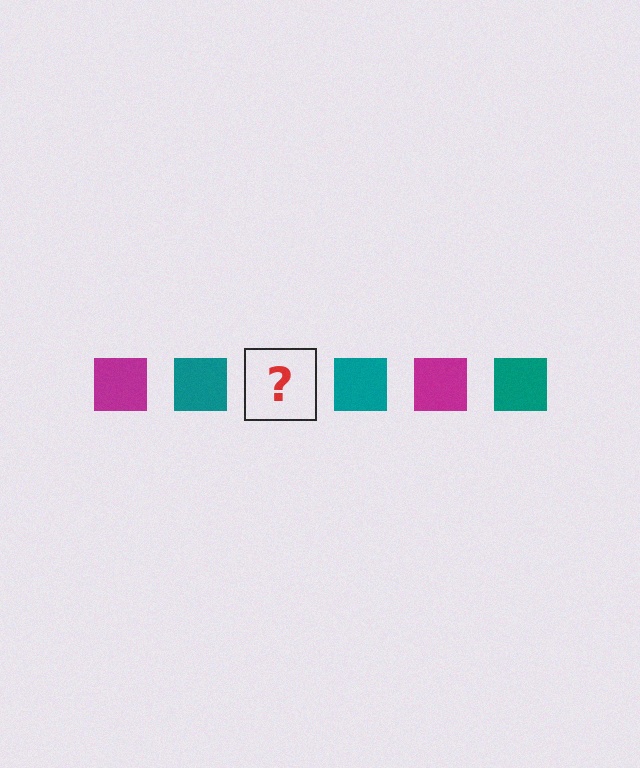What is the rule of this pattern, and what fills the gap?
The rule is that the pattern cycles through magenta, teal squares. The gap should be filled with a magenta square.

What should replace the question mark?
The question mark should be replaced with a magenta square.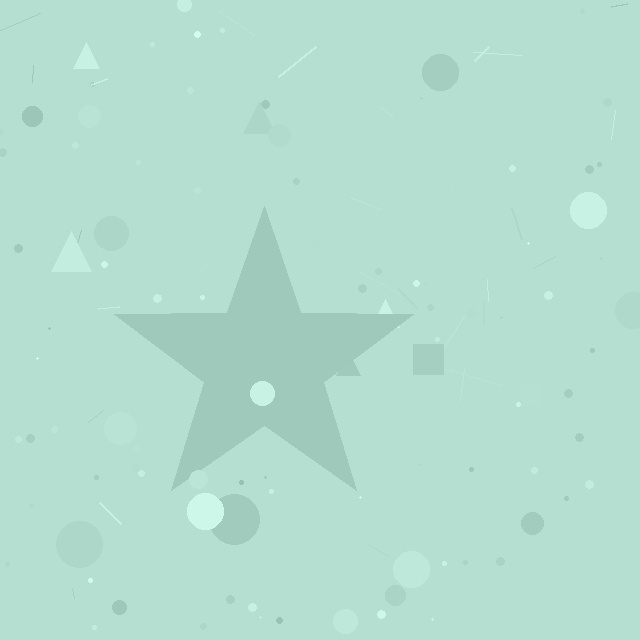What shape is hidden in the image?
A star is hidden in the image.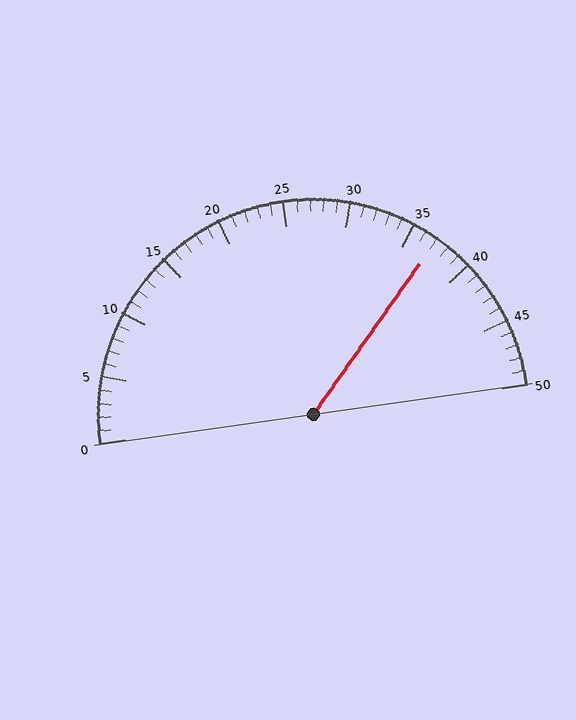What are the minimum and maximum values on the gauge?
The gauge ranges from 0 to 50.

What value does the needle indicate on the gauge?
The needle indicates approximately 37.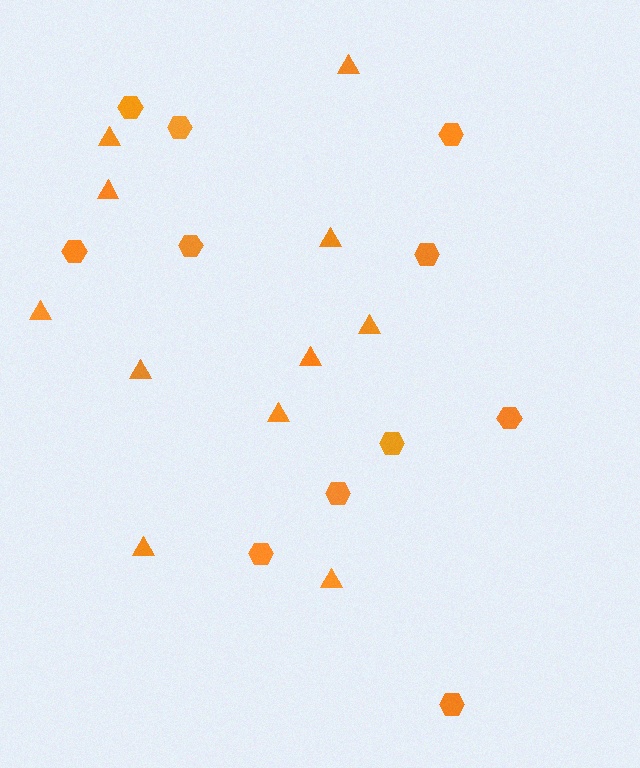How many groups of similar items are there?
There are 2 groups: one group of hexagons (11) and one group of triangles (11).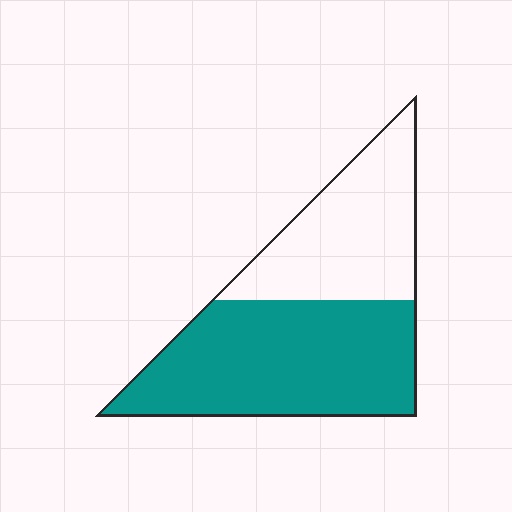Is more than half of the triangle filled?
Yes.